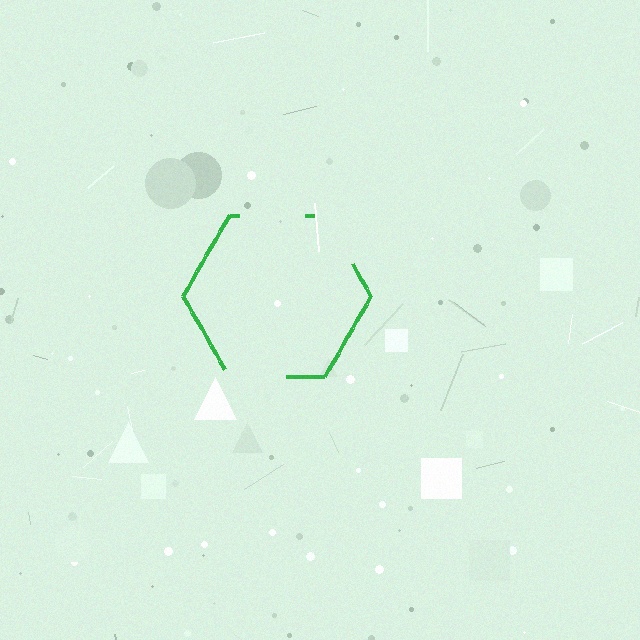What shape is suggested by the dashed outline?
The dashed outline suggests a hexagon.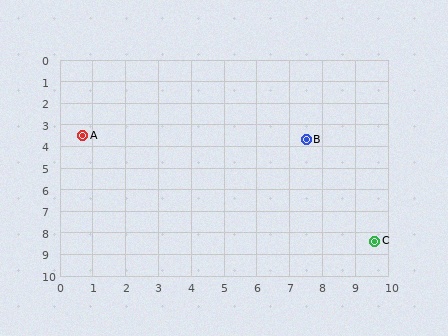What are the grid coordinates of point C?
Point C is at approximately (9.6, 8.4).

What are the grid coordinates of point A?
Point A is at approximately (0.7, 3.5).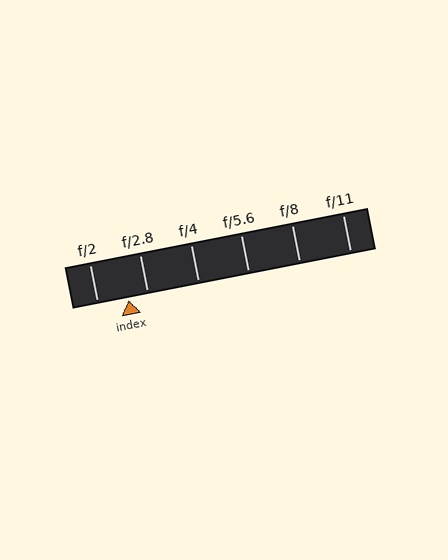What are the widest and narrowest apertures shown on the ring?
The widest aperture shown is f/2 and the narrowest is f/11.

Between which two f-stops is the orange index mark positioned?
The index mark is between f/2 and f/2.8.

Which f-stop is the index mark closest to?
The index mark is closest to f/2.8.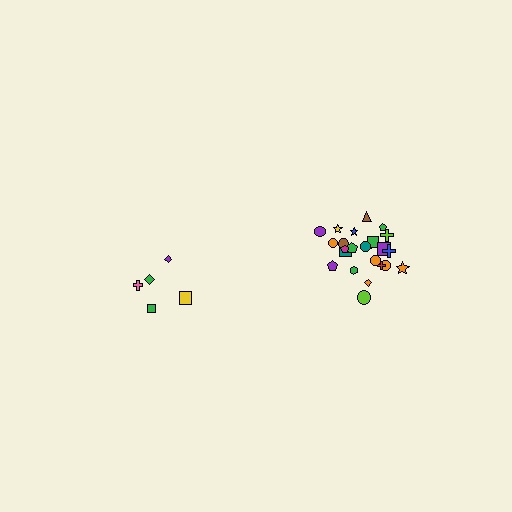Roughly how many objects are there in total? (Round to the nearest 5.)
Roughly 30 objects in total.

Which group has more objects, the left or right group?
The right group.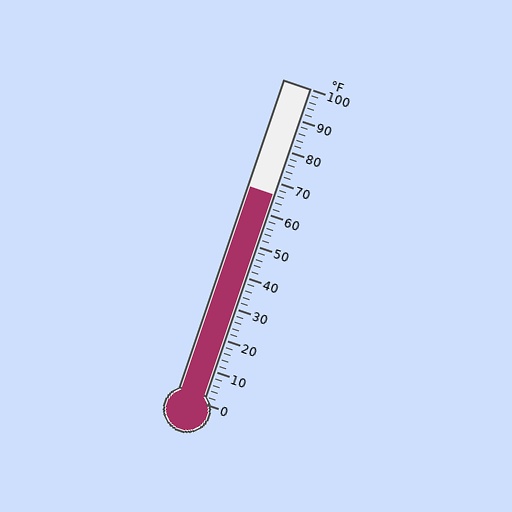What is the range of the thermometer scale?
The thermometer scale ranges from 0°F to 100°F.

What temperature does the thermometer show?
The thermometer shows approximately 66°F.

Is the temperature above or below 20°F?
The temperature is above 20°F.